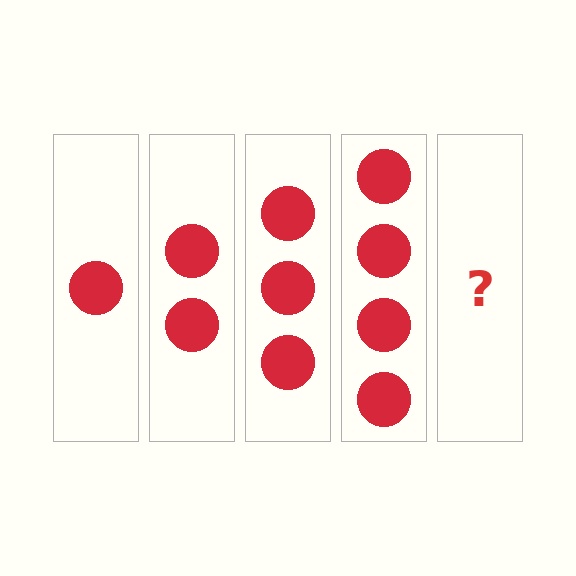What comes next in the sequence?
The next element should be 5 circles.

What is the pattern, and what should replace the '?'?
The pattern is that each step adds one more circle. The '?' should be 5 circles.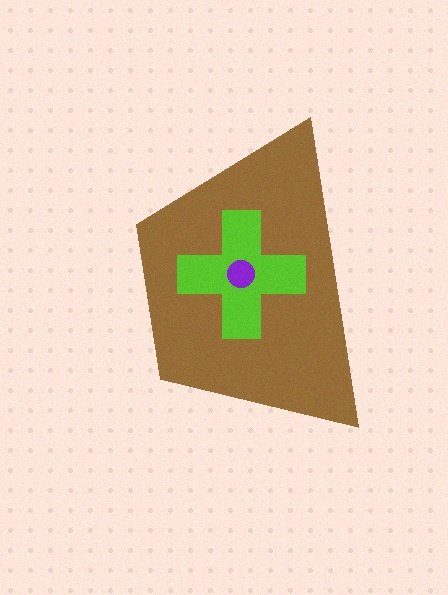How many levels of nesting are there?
3.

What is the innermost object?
The purple circle.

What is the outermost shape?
The brown trapezoid.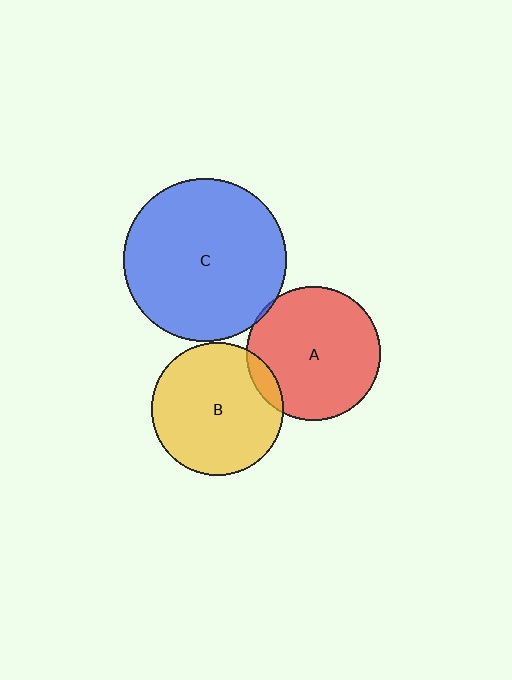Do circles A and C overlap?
Yes.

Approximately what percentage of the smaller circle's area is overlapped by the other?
Approximately 5%.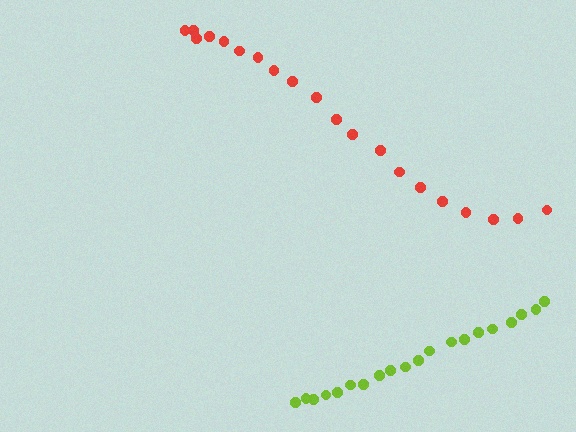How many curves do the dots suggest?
There are 2 distinct paths.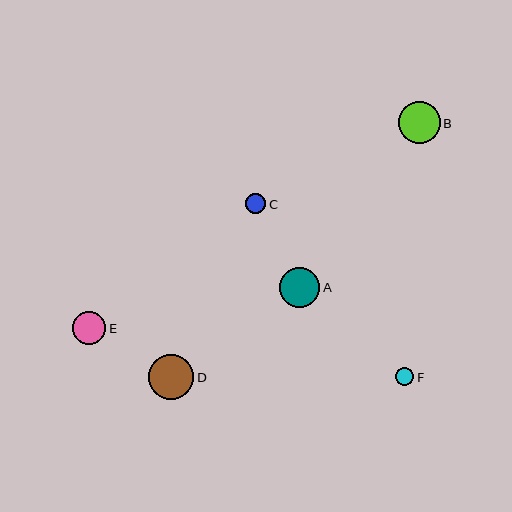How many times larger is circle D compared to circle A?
Circle D is approximately 1.1 times the size of circle A.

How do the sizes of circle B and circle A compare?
Circle B and circle A are approximately the same size.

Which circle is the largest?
Circle D is the largest with a size of approximately 45 pixels.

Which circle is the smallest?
Circle F is the smallest with a size of approximately 18 pixels.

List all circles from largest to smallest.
From largest to smallest: D, B, A, E, C, F.